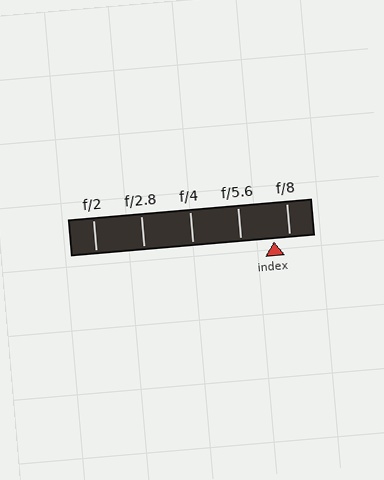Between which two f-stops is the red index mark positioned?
The index mark is between f/5.6 and f/8.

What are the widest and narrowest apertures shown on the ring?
The widest aperture shown is f/2 and the narrowest is f/8.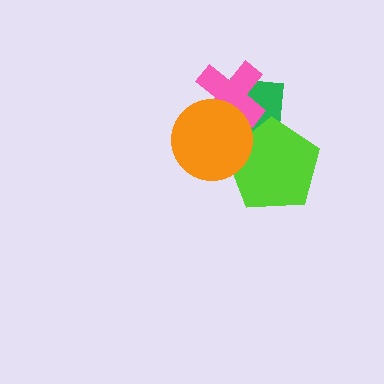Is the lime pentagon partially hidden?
Yes, it is partially covered by another shape.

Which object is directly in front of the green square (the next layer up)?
The pink cross is directly in front of the green square.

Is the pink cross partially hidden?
Yes, it is partially covered by another shape.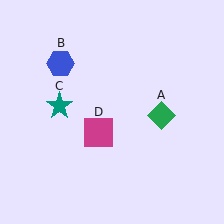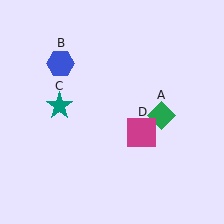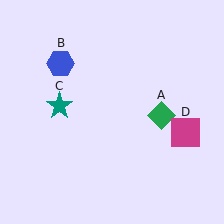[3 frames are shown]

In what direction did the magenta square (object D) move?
The magenta square (object D) moved right.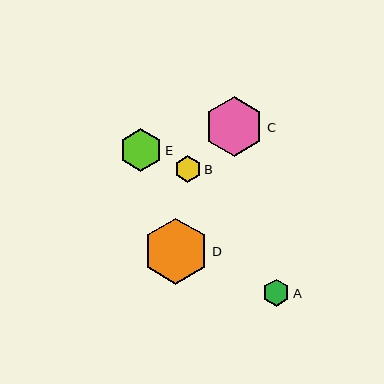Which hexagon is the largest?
Hexagon D is the largest with a size of approximately 66 pixels.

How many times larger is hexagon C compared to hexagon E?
Hexagon C is approximately 1.4 times the size of hexagon E.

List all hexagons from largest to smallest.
From largest to smallest: D, C, E, A, B.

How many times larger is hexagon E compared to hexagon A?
Hexagon E is approximately 1.6 times the size of hexagon A.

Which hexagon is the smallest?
Hexagon B is the smallest with a size of approximately 27 pixels.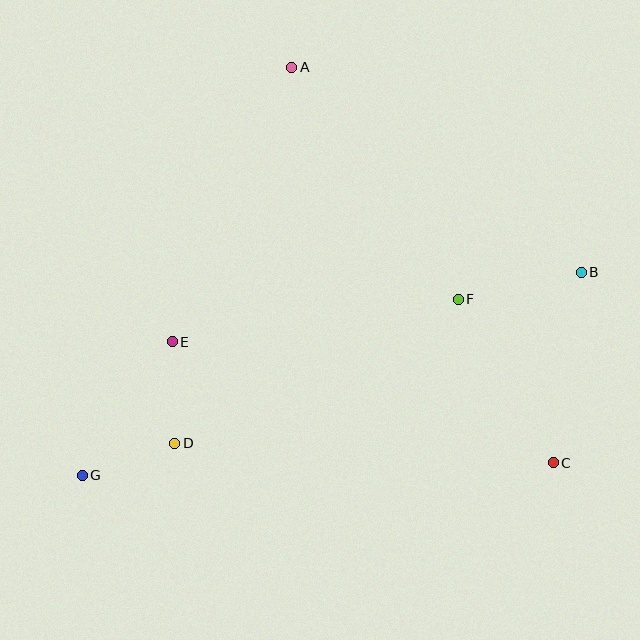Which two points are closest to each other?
Points D and G are closest to each other.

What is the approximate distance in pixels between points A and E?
The distance between A and E is approximately 299 pixels.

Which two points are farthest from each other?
Points B and G are farthest from each other.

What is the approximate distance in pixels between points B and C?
The distance between B and C is approximately 193 pixels.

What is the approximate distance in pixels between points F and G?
The distance between F and G is approximately 415 pixels.